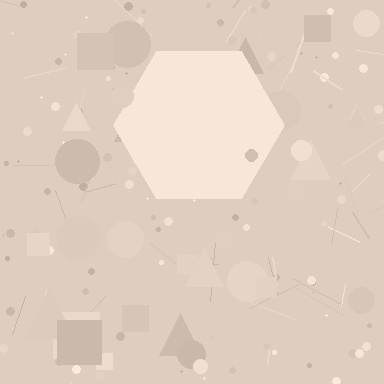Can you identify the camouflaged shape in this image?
The camouflaged shape is a hexagon.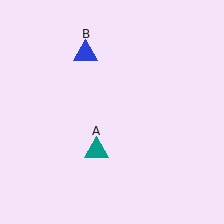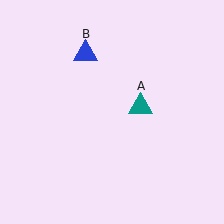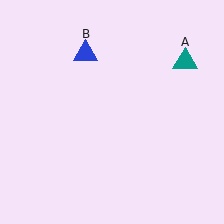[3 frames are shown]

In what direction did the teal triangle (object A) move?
The teal triangle (object A) moved up and to the right.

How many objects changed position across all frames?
1 object changed position: teal triangle (object A).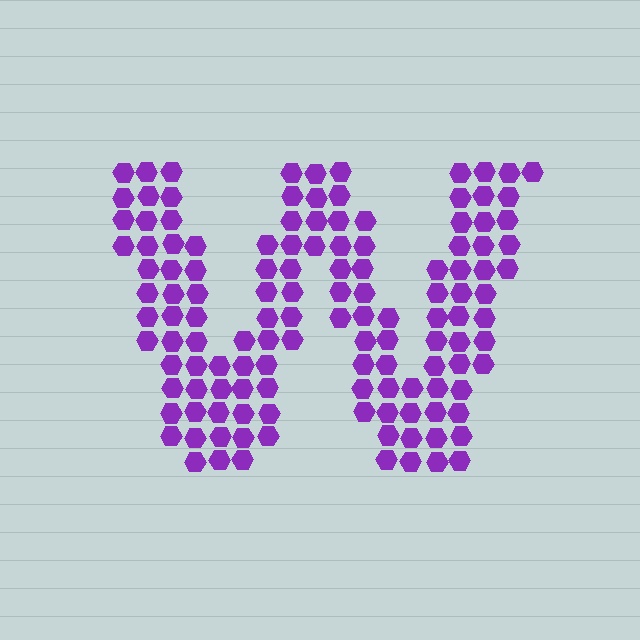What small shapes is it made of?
It is made of small hexagons.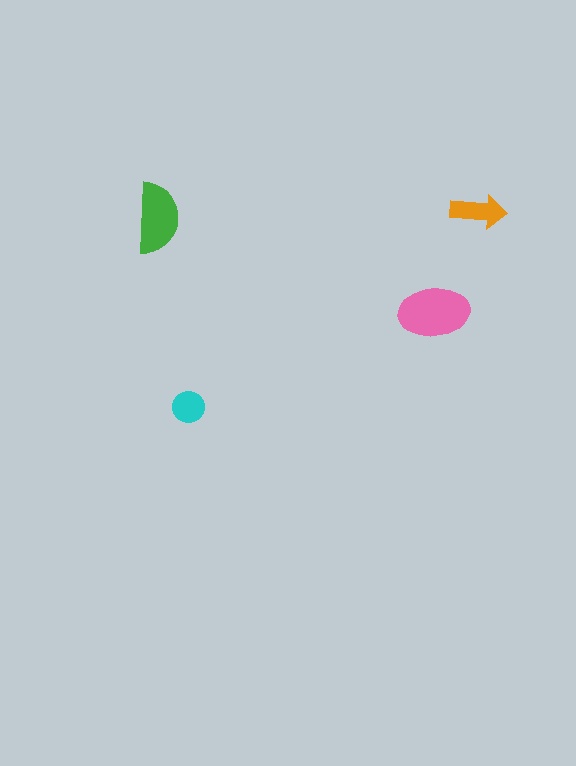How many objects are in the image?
There are 4 objects in the image.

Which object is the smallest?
The cyan circle.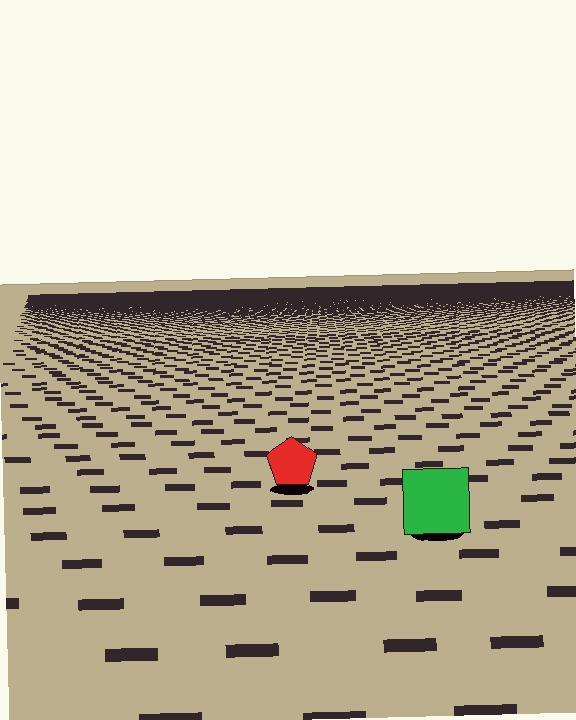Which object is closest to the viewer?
The green square is closest. The texture marks near it are larger and more spread out.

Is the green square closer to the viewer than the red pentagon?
Yes. The green square is closer — you can tell from the texture gradient: the ground texture is coarser near it.